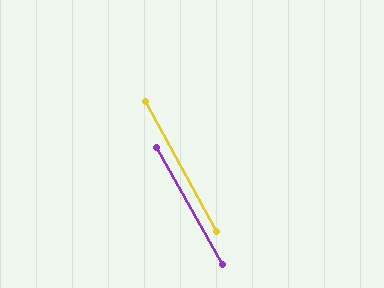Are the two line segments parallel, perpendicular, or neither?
Parallel — their directions differ by only 1.0°.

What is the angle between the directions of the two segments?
Approximately 1 degree.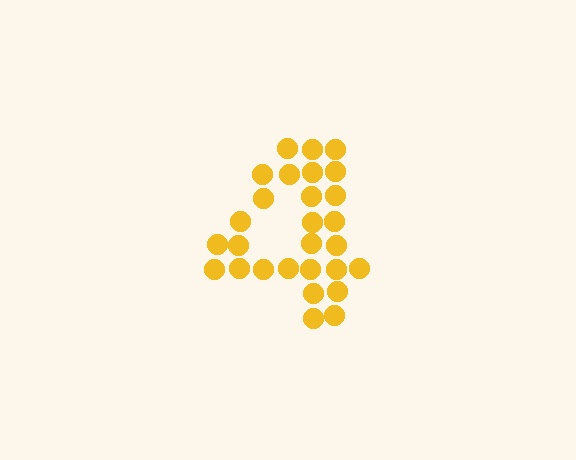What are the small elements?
The small elements are circles.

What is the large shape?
The large shape is the digit 4.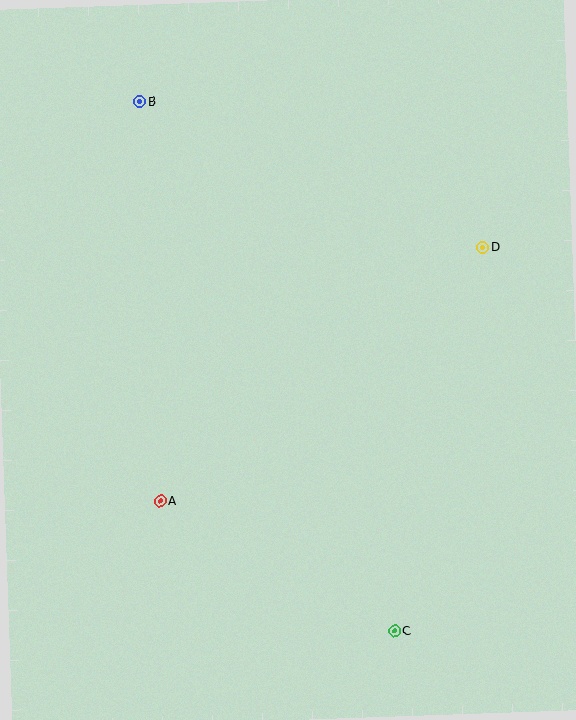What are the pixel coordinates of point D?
Point D is at (483, 247).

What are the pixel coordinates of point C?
Point C is at (394, 631).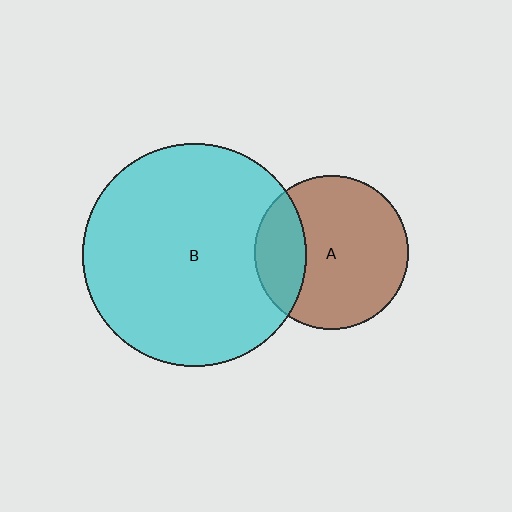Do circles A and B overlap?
Yes.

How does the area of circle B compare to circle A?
Approximately 2.1 times.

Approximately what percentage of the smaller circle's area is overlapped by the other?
Approximately 25%.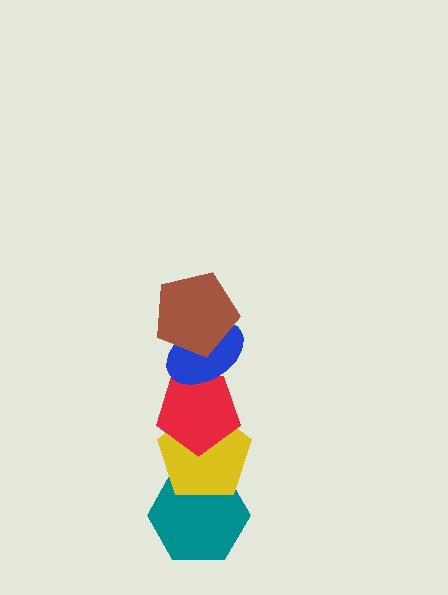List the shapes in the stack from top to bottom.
From top to bottom: the brown pentagon, the blue ellipse, the red pentagon, the yellow pentagon, the teal hexagon.